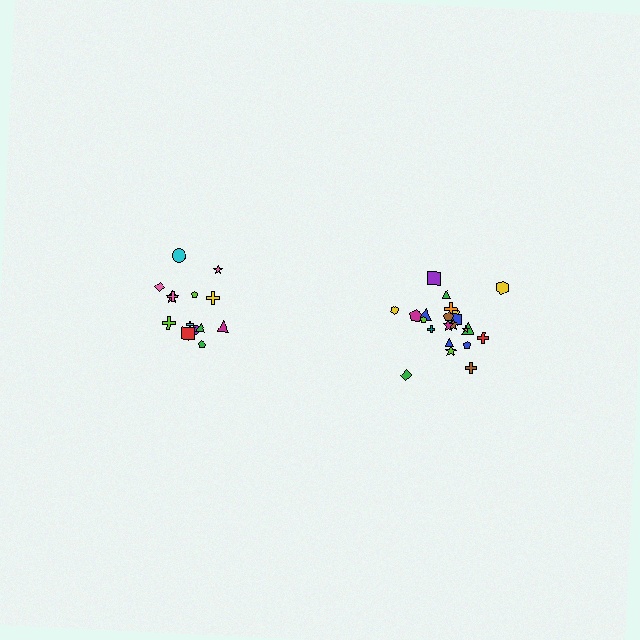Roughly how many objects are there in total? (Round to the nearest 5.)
Roughly 40 objects in total.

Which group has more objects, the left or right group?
The right group.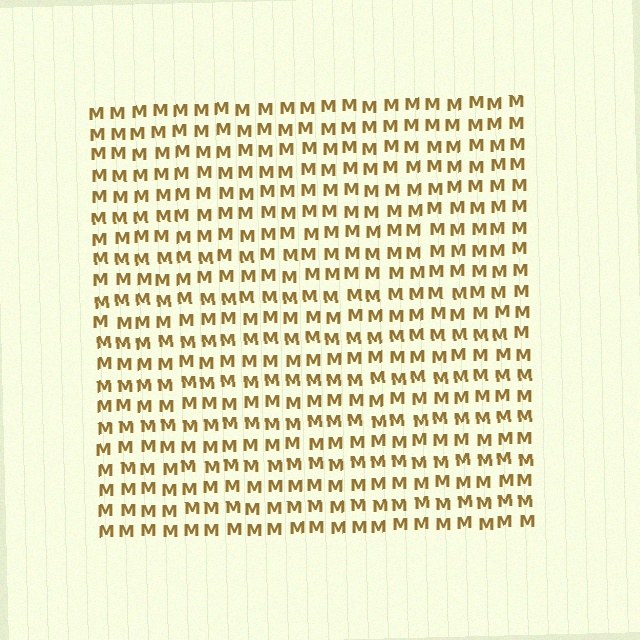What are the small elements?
The small elements are letter M's.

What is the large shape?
The large shape is a square.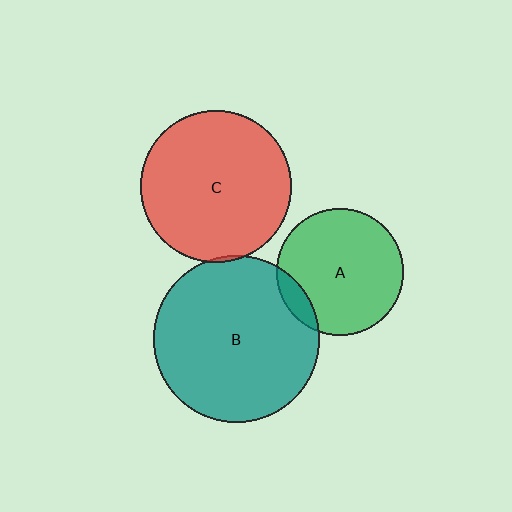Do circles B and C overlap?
Yes.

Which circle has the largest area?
Circle B (teal).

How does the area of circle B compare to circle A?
Approximately 1.7 times.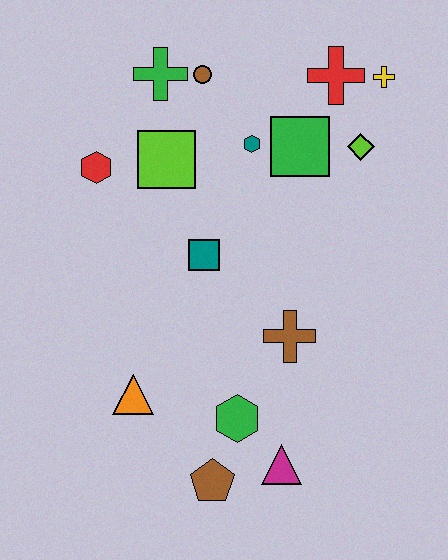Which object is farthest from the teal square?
The yellow cross is farthest from the teal square.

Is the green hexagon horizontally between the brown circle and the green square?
Yes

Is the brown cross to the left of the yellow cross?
Yes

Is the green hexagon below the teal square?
Yes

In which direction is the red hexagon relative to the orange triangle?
The red hexagon is above the orange triangle.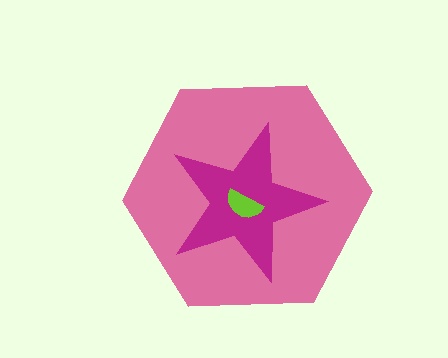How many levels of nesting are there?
3.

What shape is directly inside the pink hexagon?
The magenta star.